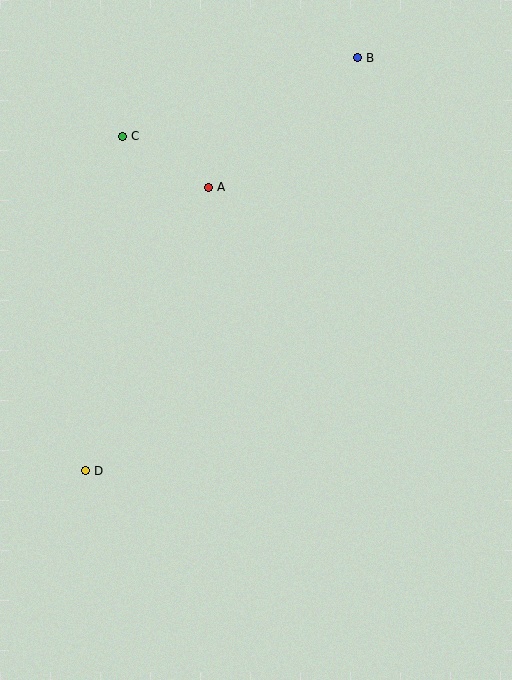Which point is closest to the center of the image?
Point A at (208, 187) is closest to the center.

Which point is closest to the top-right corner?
Point B is closest to the top-right corner.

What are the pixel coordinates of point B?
Point B is at (357, 58).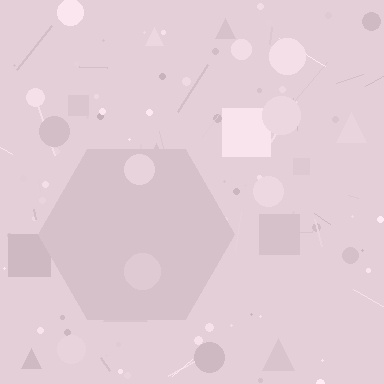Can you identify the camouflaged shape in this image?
The camouflaged shape is a hexagon.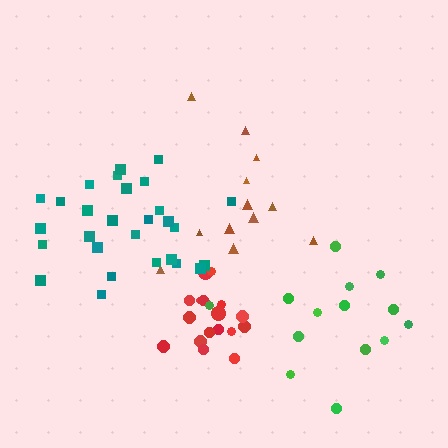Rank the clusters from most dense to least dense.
red, teal, green, brown.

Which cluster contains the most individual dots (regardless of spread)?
Teal (28).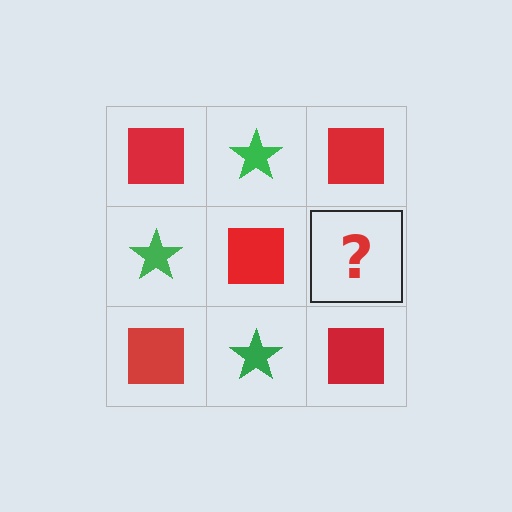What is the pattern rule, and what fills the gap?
The rule is that it alternates red square and green star in a checkerboard pattern. The gap should be filled with a green star.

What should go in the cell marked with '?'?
The missing cell should contain a green star.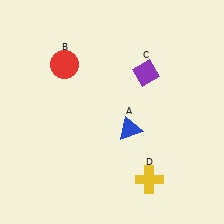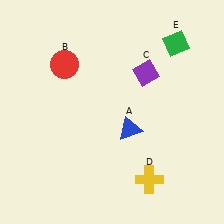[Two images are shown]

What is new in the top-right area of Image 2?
A green diamond (E) was added in the top-right area of Image 2.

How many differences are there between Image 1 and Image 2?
There is 1 difference between the two images.